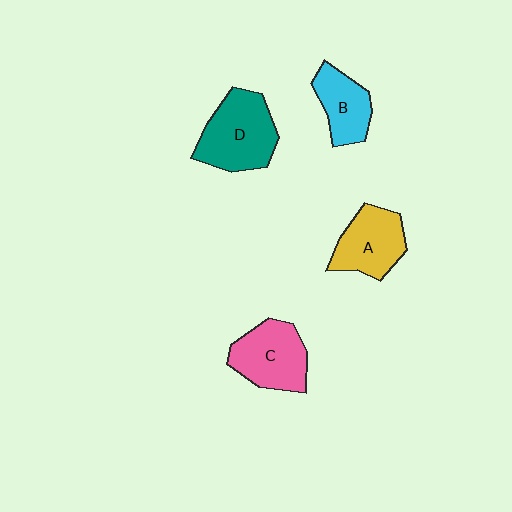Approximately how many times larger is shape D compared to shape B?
Approximately 1.5 times.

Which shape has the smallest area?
Shape B (cyan).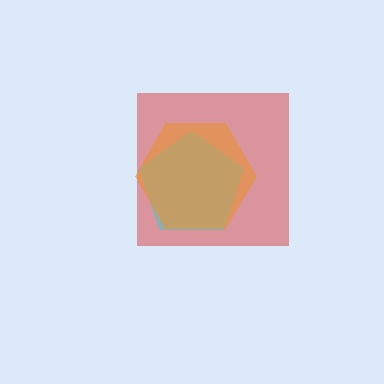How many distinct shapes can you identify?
There are 3 distinct shapes: a red square, a cyan pentagon, an orange hexagon.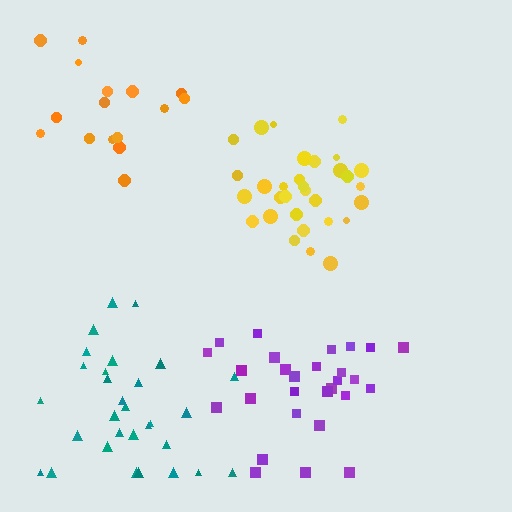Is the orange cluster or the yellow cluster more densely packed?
Yellow.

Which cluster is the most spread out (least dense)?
Orange.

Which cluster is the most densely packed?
Yellow.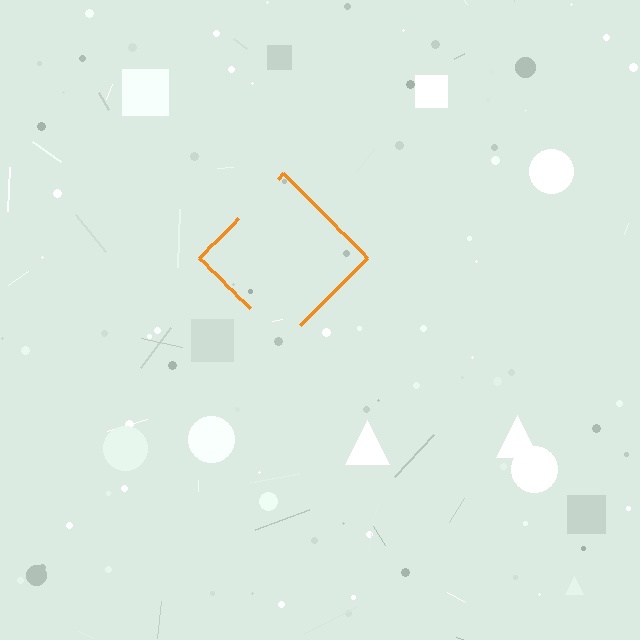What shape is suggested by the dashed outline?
The dashed outline suggests a diamond.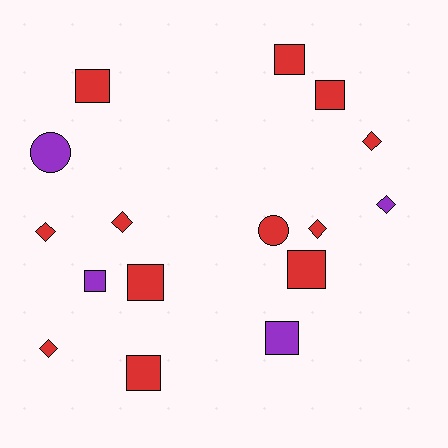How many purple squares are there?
There are 2 purple squares.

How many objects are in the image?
There are 16 objects.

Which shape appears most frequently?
Square, with 8 objects.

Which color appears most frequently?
Red, with 12 objects.